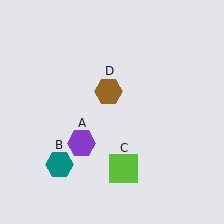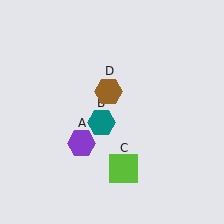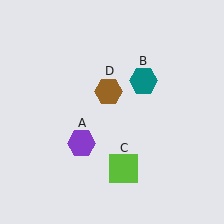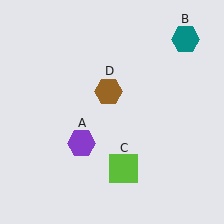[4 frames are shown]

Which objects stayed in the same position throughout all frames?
Purple hexagon (object A) and lime square (object C) and brown hexagon (object D) remained stationary.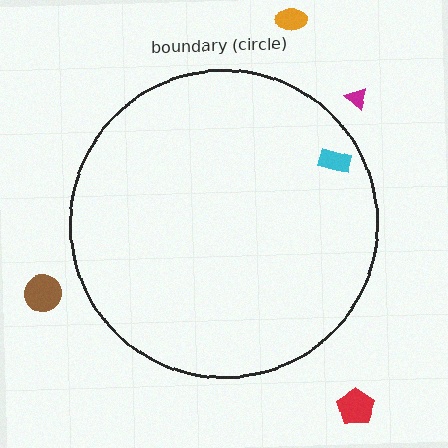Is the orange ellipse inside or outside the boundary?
Outside.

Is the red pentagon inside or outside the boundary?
Outside.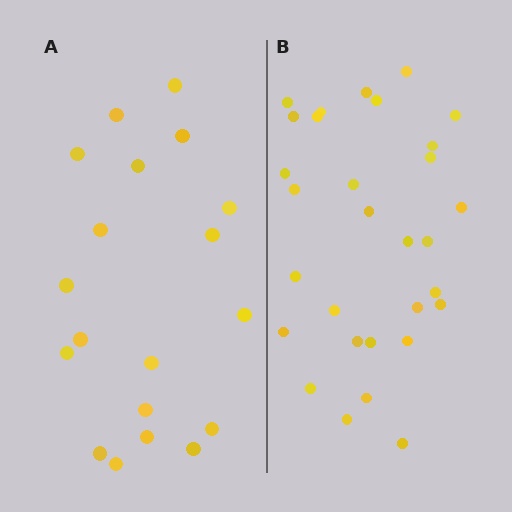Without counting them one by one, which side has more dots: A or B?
Region B (the right region) has more dots.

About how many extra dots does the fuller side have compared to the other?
Region B has roughly 12 or so more dots than region A.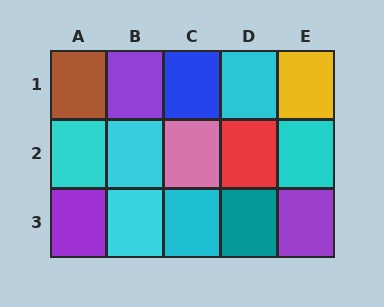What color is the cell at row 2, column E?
Cyan.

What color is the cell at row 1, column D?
Cyan.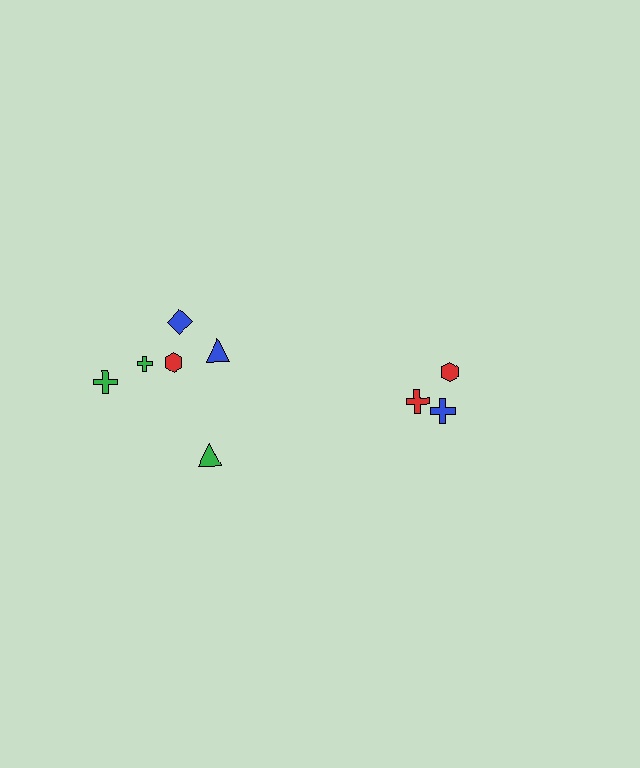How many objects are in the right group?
There are 3 objects.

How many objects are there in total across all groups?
There are 9 objects.